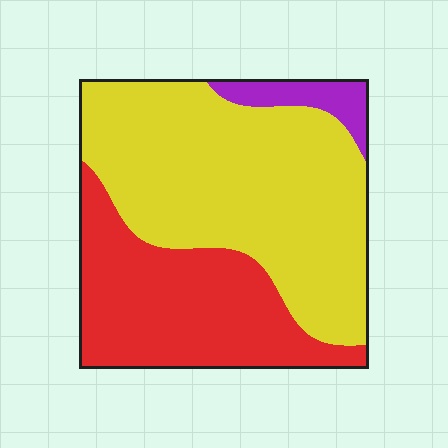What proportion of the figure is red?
Red covers about 35% of the figure.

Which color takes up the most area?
Yellow, at roughly 60%.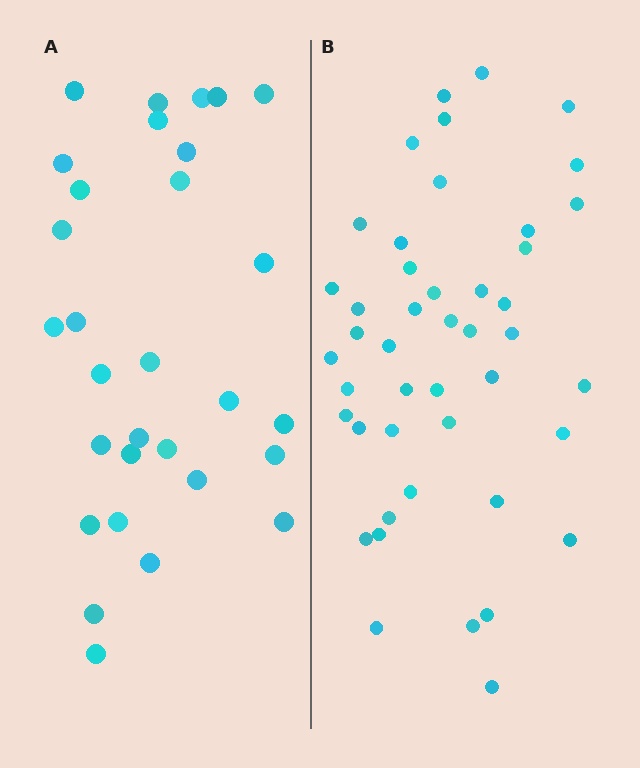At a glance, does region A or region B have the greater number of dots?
Region B (the right region) has more dots.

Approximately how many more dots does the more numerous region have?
Region B has approximately 15 more dots than region A.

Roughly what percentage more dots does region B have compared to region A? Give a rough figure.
About 50% more.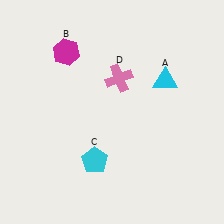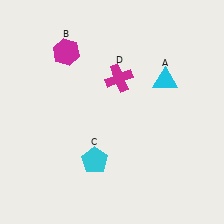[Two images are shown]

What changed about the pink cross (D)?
In Image 1, D is pink. In Image 2, it changed to magenta.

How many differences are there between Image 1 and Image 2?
There is 1 difference between the two images.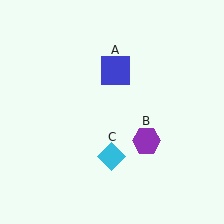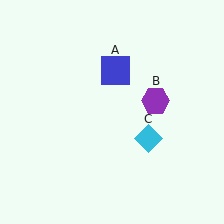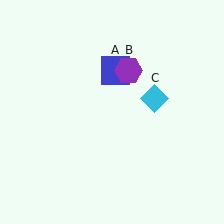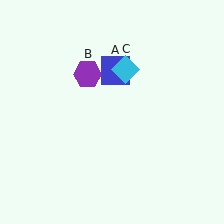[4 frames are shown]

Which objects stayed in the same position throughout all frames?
Blue square (object A) remained stationary.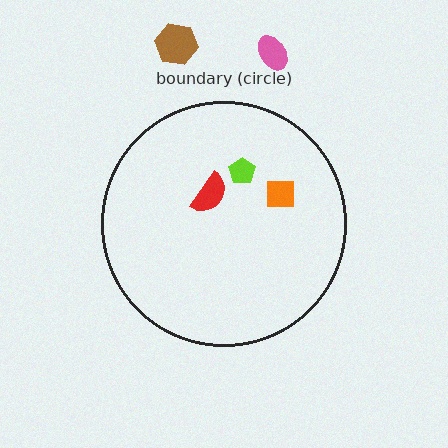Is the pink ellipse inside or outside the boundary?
Outside.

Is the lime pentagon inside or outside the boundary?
Inside.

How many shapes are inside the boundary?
3 inside, 2 outside.